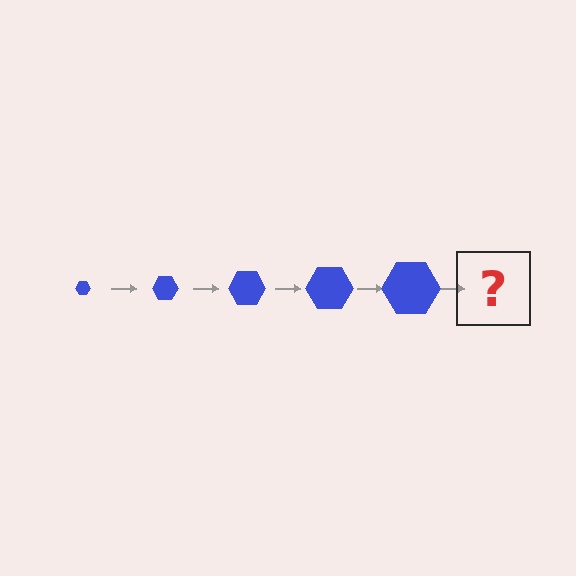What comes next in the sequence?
The next element should be a blue hexagon, larger than the previous one.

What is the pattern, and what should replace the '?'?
The pattern is that the hexagon gets progressively larger each step. The '?' should be a blue hexagon, larger than the previous one.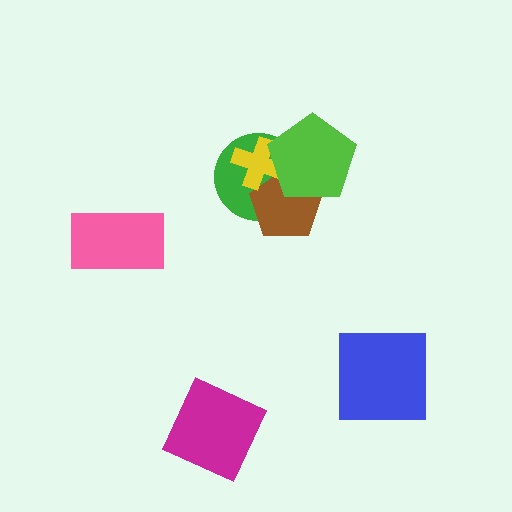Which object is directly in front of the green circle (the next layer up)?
The brown pentagon is directly in front of the green circle.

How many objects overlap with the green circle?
3 objects overlap with the green circle.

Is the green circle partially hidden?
Yes, it is partially covered by another shape.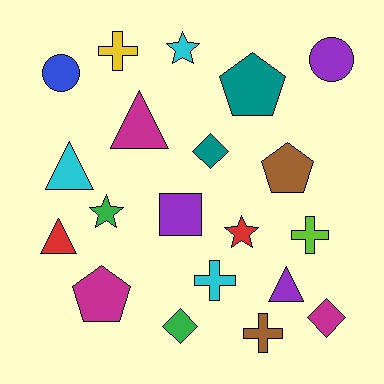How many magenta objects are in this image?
There are 3 magenta objects.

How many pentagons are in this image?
There are 3 pentagons.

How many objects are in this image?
There are 20 objects.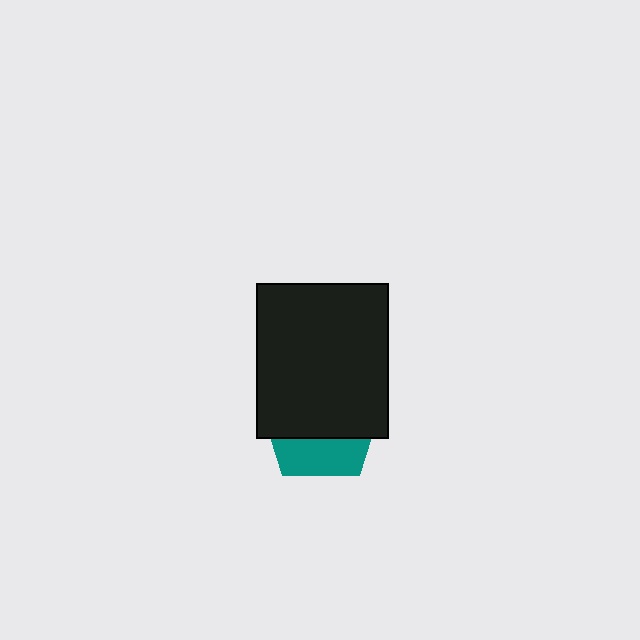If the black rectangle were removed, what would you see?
You would see the complete teal pentagon.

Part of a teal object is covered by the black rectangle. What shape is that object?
It is a pentagon.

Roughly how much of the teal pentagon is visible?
A small part of it is visible (roughly 32%).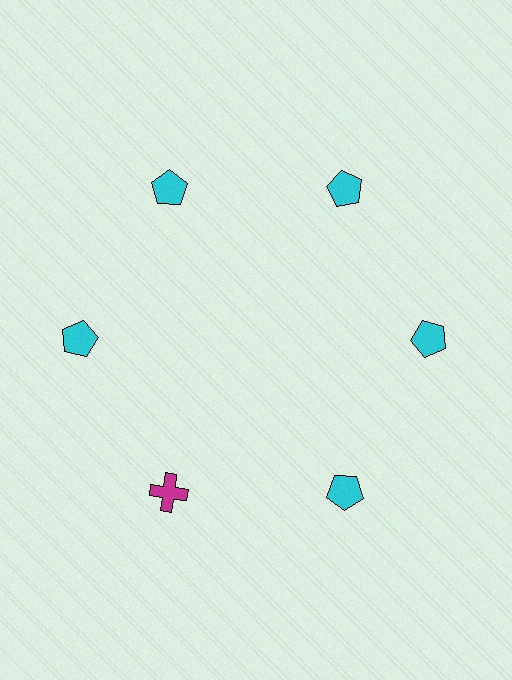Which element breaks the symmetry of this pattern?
The magenta cross at roughly the 7 o'clock position breaks the symmetry. All other shapes are cyan pentagons.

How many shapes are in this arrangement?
There are 6 shapes arranged in a ring pattern.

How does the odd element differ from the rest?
It differs in both color (magenta instead of cyan) and shape (cross instead of pentagon).